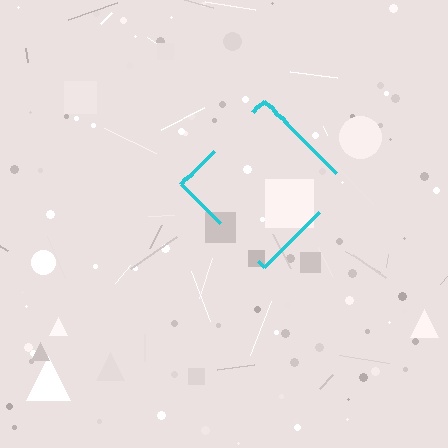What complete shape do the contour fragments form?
The contour fragments form a diamond.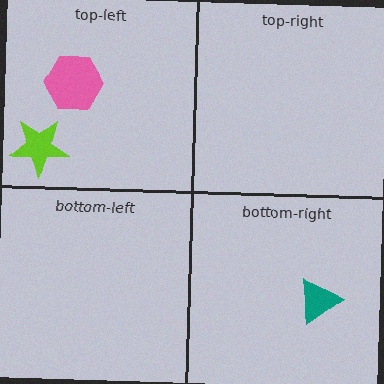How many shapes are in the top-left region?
2.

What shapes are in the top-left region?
The pink hexagon, the lime star.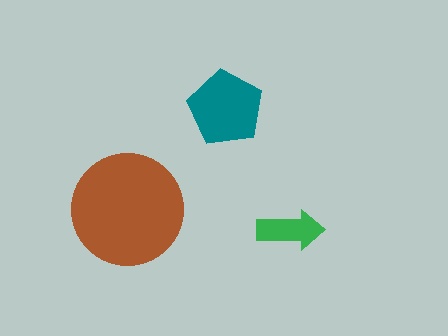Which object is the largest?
The brown circle.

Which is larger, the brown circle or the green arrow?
The brown circle.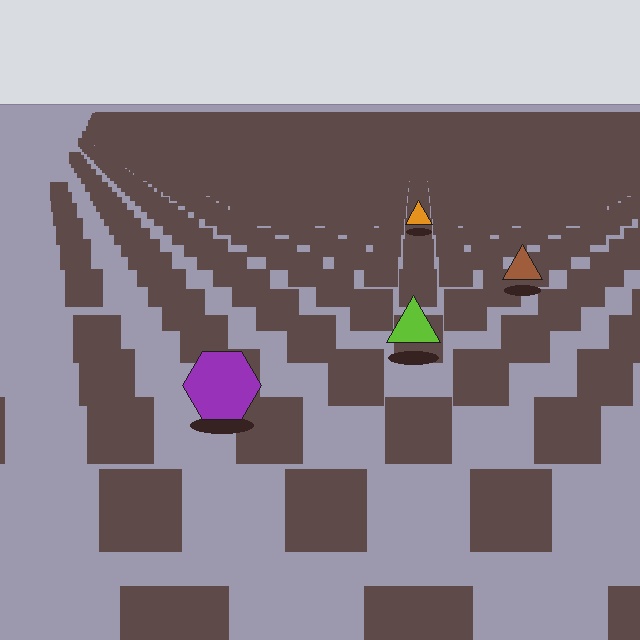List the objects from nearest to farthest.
From nearest to farthest: the purple hexagon, the lime triangle, the brown triangle, the orange triangle.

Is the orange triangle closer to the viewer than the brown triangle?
No. The brown triangle is closer — you can tell from the texture gradient: the ground texture is coarser near it.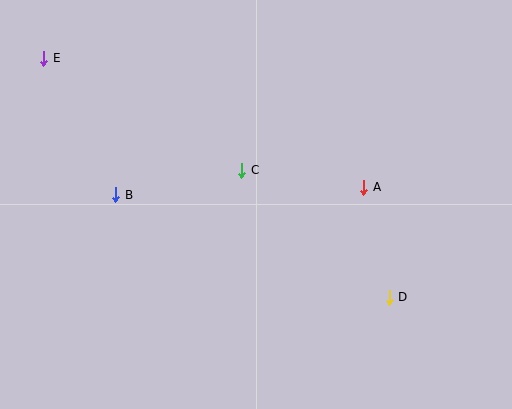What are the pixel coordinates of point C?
Point C is at (242, 170).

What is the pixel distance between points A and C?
The distance between A and C is 123 pixels.